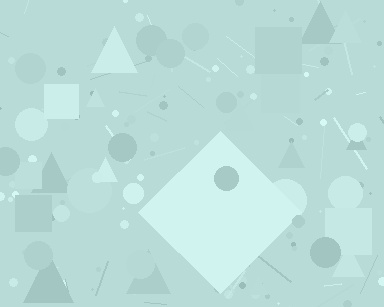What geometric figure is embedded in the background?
A diamond is embedded in the background.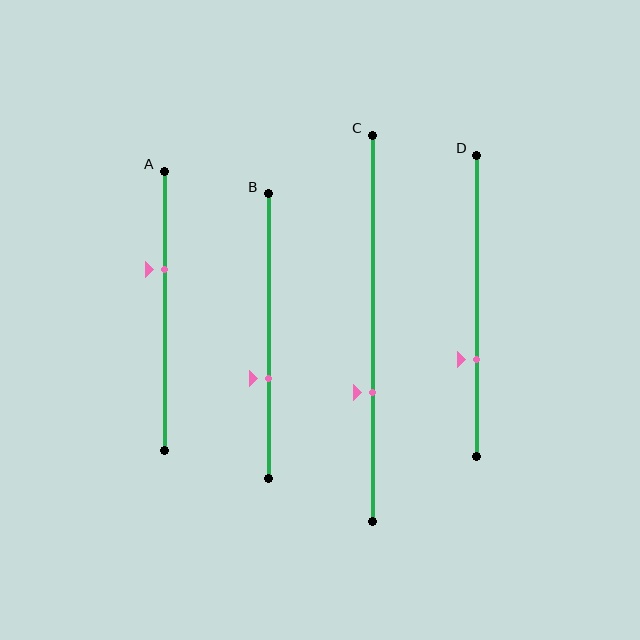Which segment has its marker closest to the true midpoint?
Segment B has its marker closest to the true midpoint.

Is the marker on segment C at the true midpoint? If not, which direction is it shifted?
No, the marker on segment C is shifted downward by about 16% of the segment length.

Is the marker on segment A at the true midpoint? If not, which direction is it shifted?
No, the marker on segment A is shifted upward by about 15% of the segment length.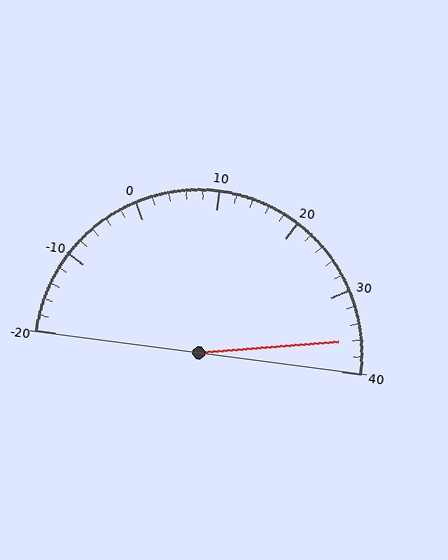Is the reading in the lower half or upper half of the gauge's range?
The reading is in the upper half of the range (-20 to 40).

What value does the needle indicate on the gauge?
The needle indicates approximately 36.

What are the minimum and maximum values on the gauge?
The gauge ranges from -20 to 40.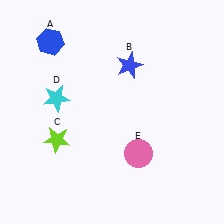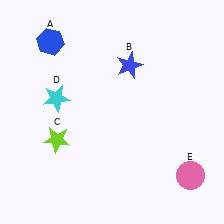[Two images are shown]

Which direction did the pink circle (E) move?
The pink circle (E) moved right.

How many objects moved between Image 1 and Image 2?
1 object moved between the two images.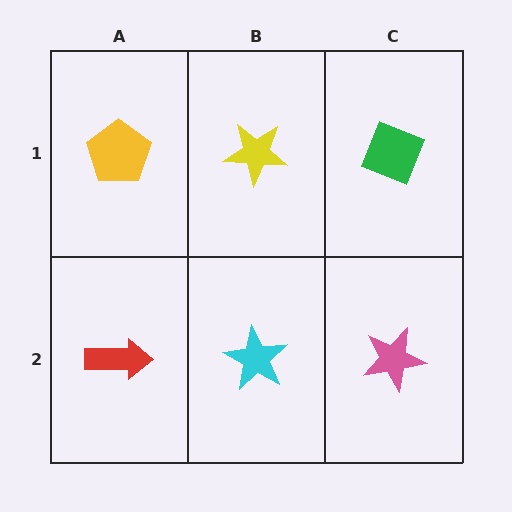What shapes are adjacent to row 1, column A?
A red arrow (row 2, column A), a yellow star (row 1, column B).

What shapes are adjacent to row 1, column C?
A pink star (row 2, column C), a yellow star (row 1, column B).